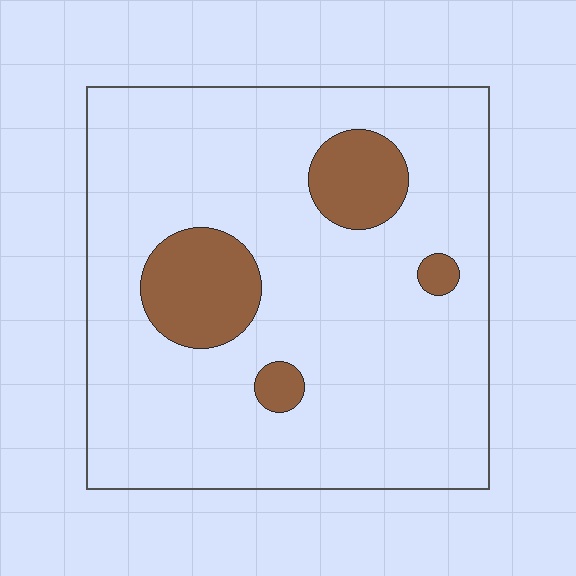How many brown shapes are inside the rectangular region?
4.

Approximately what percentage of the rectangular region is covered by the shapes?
Approximately 15%.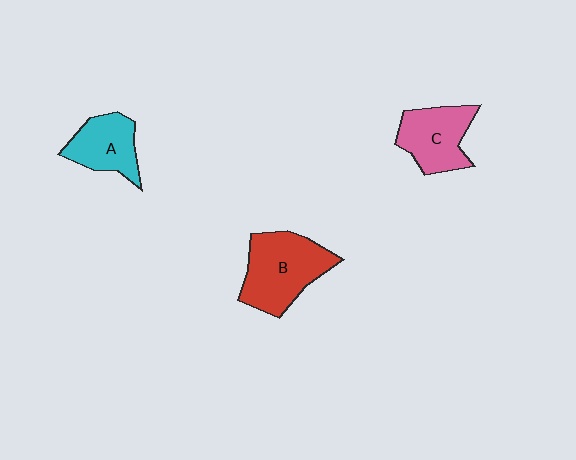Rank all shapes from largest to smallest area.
From largest to smallest: B (red), C (pink), A (cyan).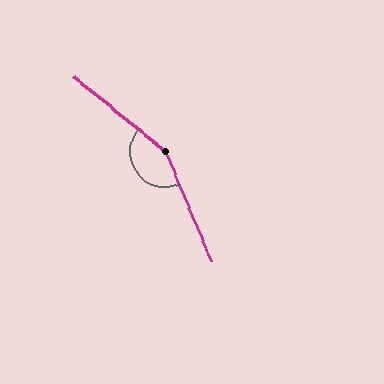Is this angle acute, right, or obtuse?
It is obtuse.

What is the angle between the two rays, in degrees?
Approximately 152 degrees.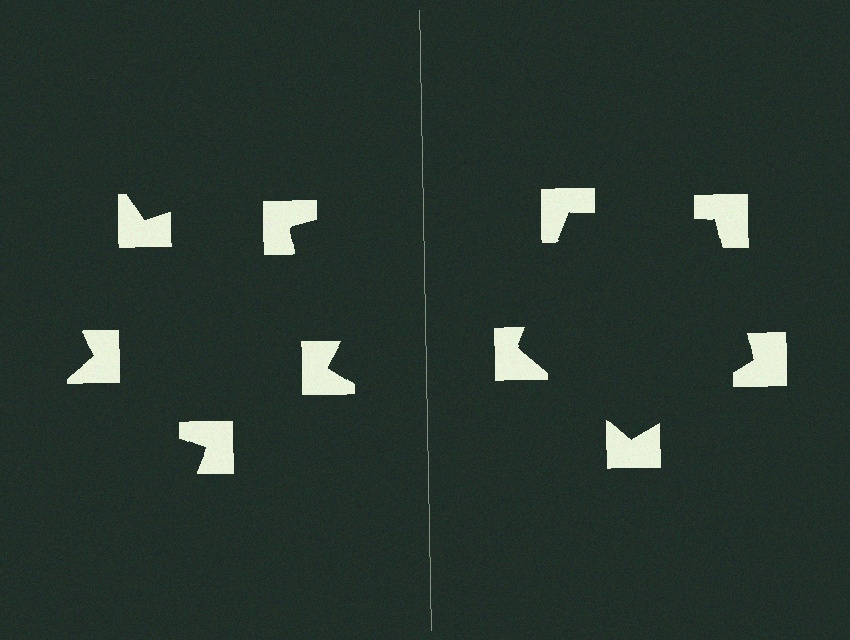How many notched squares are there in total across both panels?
10 — 5 on each side.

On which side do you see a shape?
An illusory pentagon appears on the right side. On the left side the wedge cuts are rotated, so no coherent shape forms.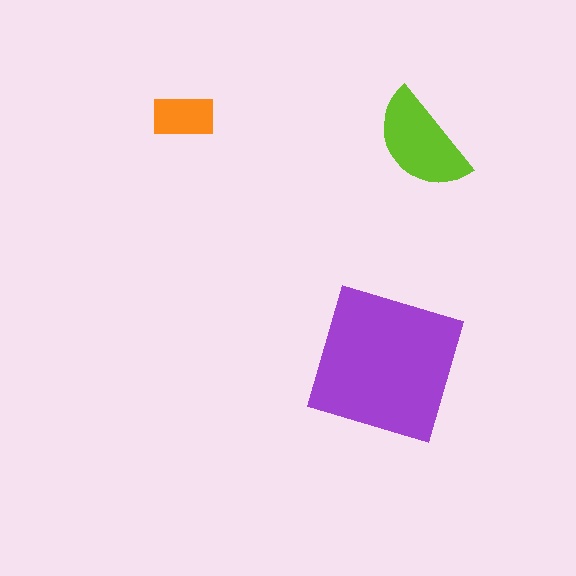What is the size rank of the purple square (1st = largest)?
1st.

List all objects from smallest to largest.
The orange rectangle, the lime semicircle, the purple square.